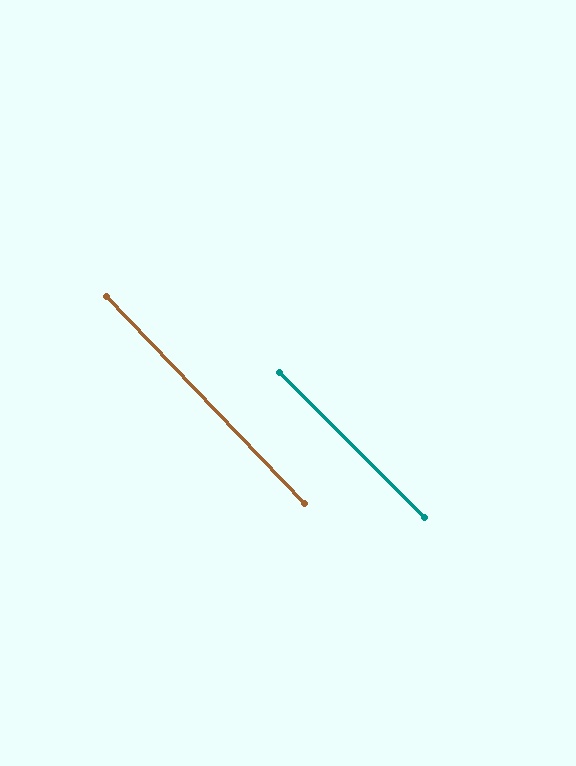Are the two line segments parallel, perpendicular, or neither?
Parallel — their directions differ by only 1.3°.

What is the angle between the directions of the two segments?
Approximately 1 degree.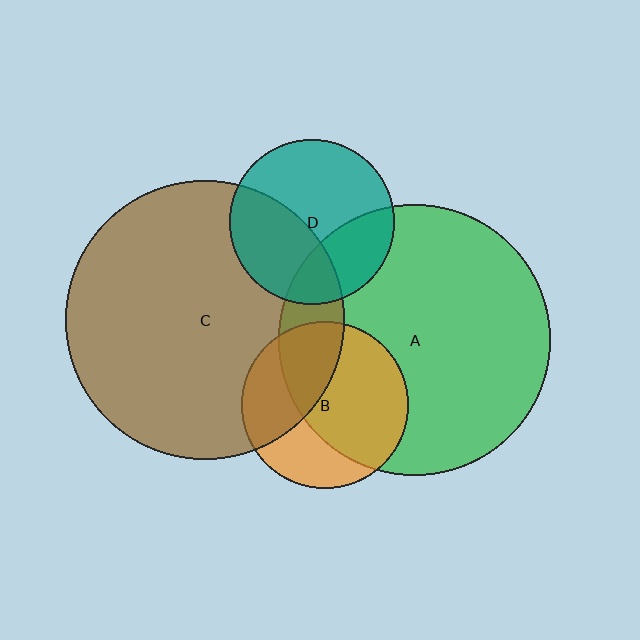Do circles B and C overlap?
Yes.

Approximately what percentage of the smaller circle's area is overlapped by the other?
Approximately 40%.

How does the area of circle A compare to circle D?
Approximately 2.7 times.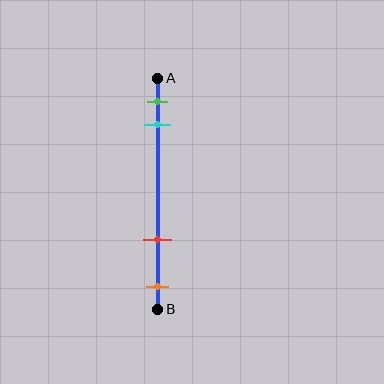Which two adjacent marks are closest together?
The green and cyan marks are the closest adjacent pair.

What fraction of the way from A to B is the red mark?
The red mark is approximately 70% (0.7) of the way from A to B.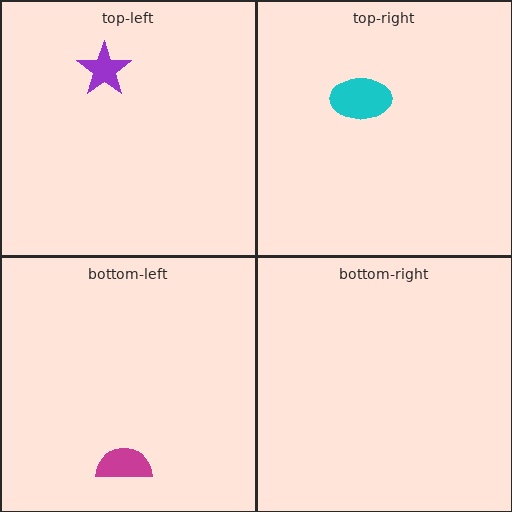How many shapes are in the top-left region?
1.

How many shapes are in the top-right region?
1.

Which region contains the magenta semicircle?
The bottom-left region.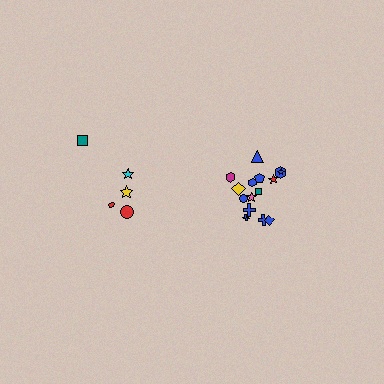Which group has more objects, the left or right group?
The right group.